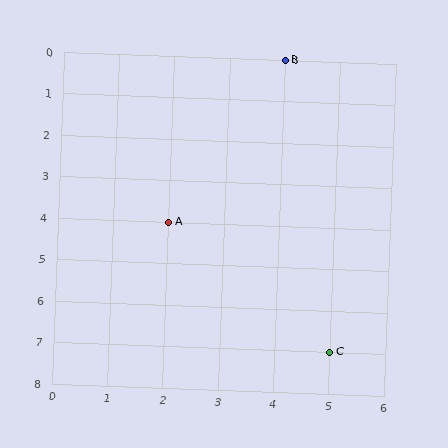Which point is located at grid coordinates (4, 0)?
Point B is at (4, 0).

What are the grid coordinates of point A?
Point A is at grid coordinates (2, 4).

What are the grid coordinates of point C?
Point C is at grid coordinates (5, 7).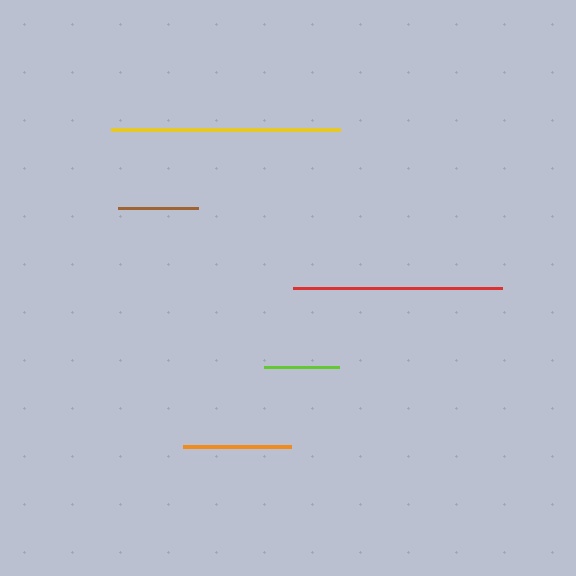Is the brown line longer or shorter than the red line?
The red line is longer than the brown line.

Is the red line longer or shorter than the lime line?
The red line is longer than the lime line.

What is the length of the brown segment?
The brown segment is approximately 80 pixels long.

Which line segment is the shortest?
The lime line is the shortest at approximately 75 pixels.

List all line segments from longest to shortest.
From longest to shortest: yellow, red, orange, brown, lime.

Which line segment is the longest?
The yellow line is the longest at approximately 229 pixels.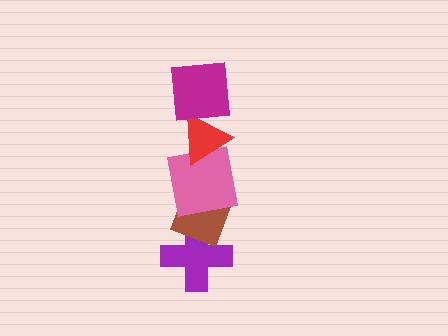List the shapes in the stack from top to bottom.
From top to bottom: the magenta square, the red triangle, the pink square, the brown diamond, the purple cross.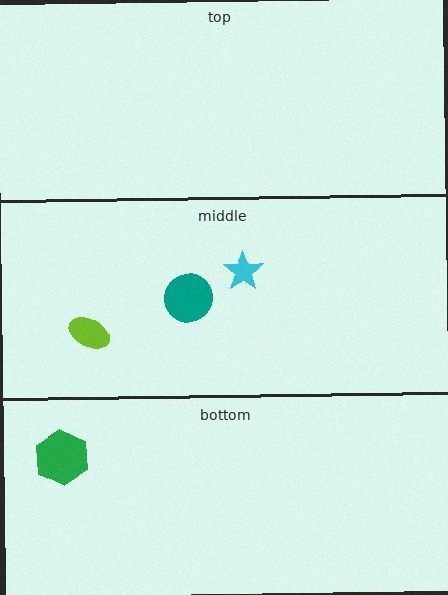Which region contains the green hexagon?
The bottom region.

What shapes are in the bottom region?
The green hexagon.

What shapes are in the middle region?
The lime ellipse, the cyan star, the teal circle.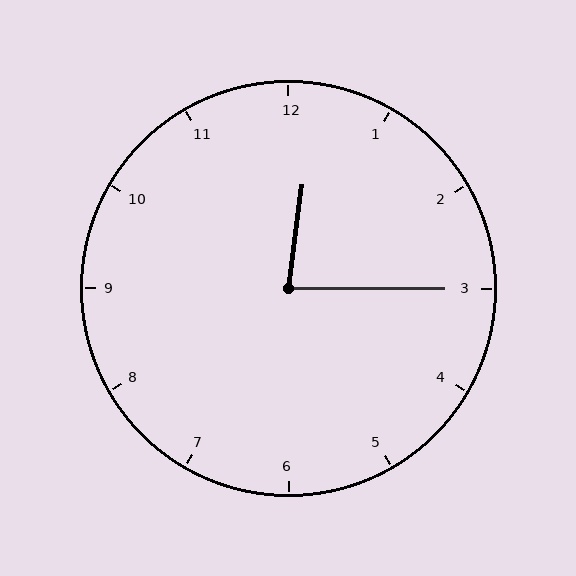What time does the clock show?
12:15.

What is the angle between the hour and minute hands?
Approximately 82 degrees.